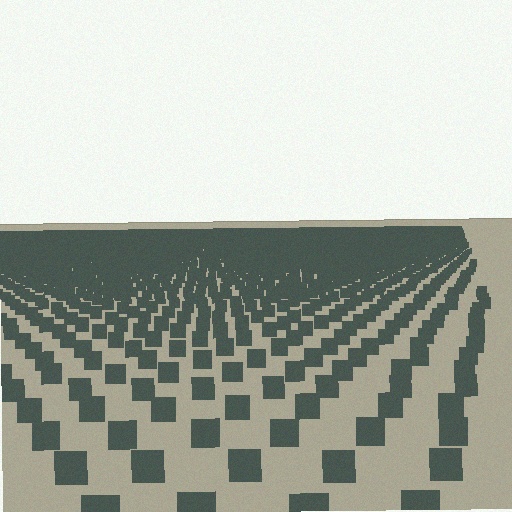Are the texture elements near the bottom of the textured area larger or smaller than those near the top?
Larger. Near the bottom, elements are closer to the viewer and appear at a bigger on-screen size.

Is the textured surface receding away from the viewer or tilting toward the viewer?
The surface is receding away from the viewer. Texture elements get smaller and denser toward the top.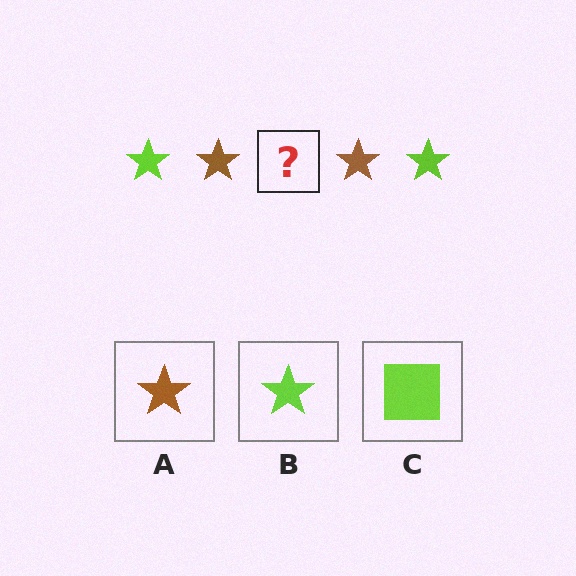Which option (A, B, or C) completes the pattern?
B.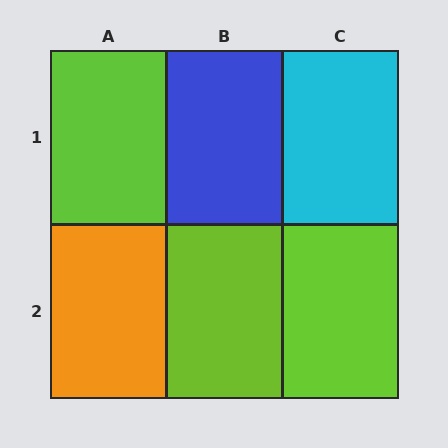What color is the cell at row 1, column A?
Lime.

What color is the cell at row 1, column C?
Cyan.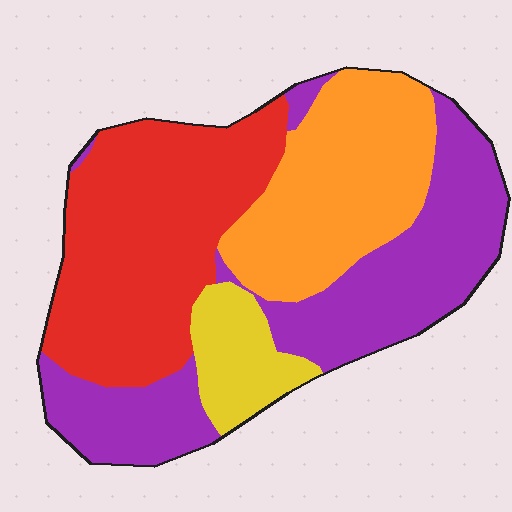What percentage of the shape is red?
Red covers 34% of the shape.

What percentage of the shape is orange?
Orange covers about 25% of the shape.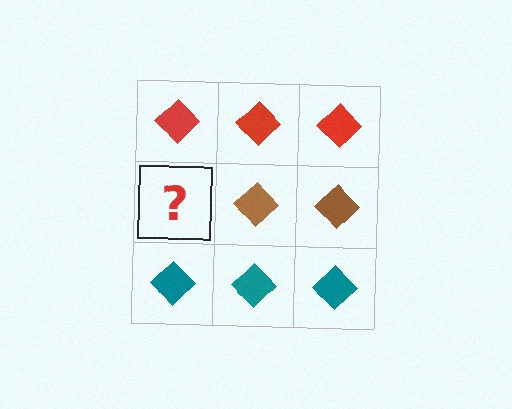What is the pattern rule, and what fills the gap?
The rule is that each row has a consistent color. The gap should be filled with a brown diamond.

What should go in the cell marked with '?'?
The missing cell should contain a brown diamond.